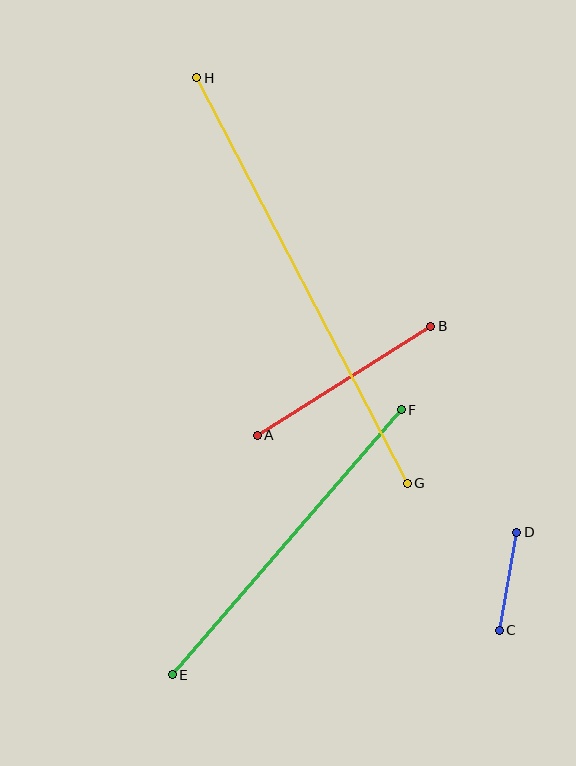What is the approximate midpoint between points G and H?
The midpoint is at approximately (302, 281) pixels.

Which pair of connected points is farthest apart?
Points G and H are farthest apart.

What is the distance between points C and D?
The distance is approximately 99 pixels.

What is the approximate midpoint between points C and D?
The midpoint is at approximately (508, 581) pixels.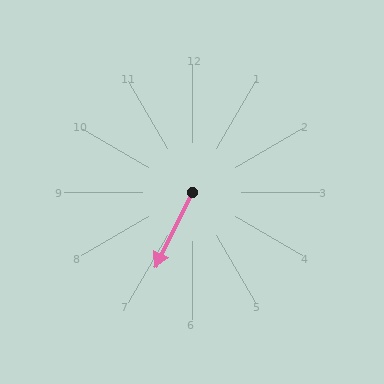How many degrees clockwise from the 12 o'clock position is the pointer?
Approximately 207 degrees.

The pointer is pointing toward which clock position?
Roughly 7 o'clock.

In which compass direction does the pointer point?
Southwest.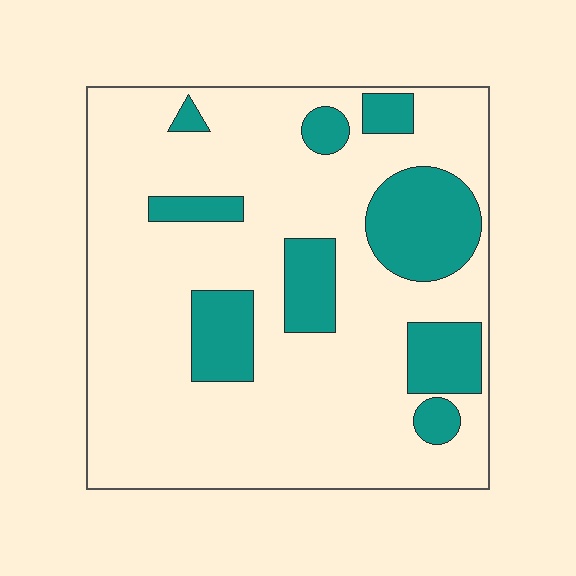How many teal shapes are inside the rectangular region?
9.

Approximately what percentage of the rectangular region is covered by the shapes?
Approximately 20%.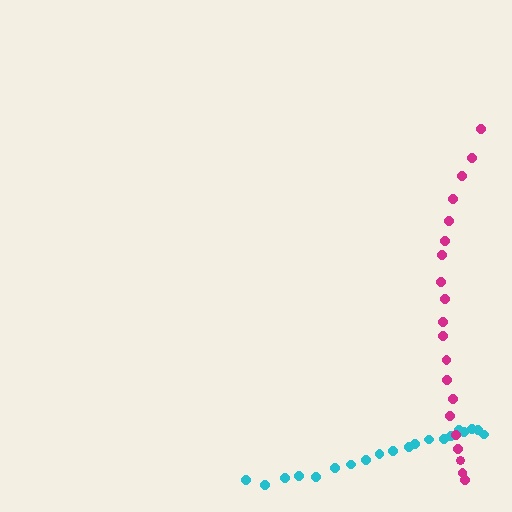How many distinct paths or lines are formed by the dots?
There are 2 distinct paths.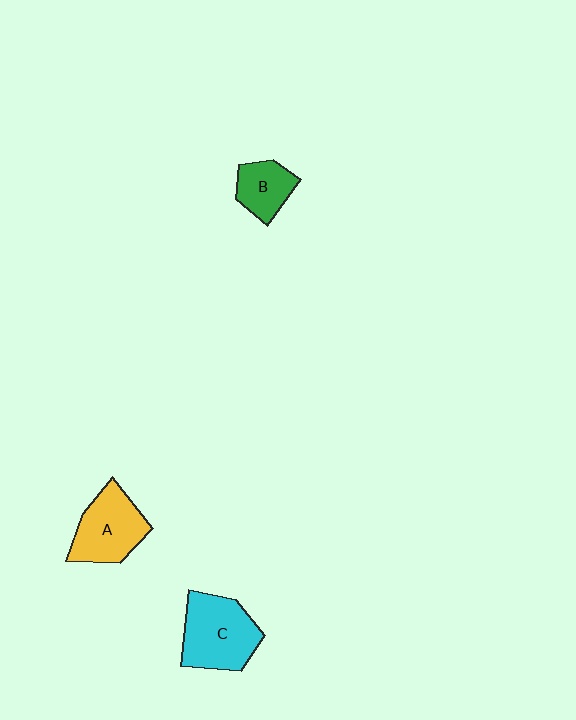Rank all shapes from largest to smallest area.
From largest to smallest: C (cyan), A (yellow), B (green).